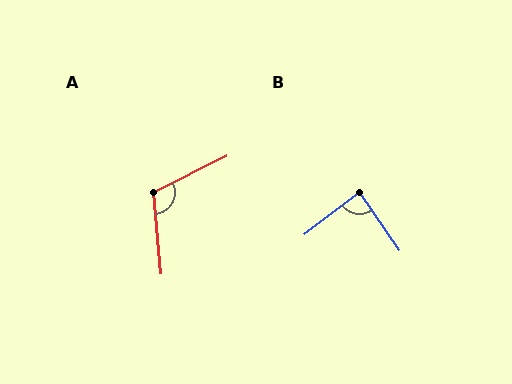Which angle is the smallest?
B, at approximately 87 degrees.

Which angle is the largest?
A, at approximately 111 degrees.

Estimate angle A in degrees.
Approximately 111 degrees.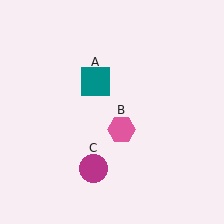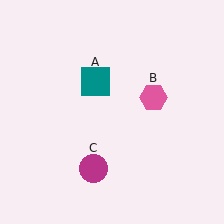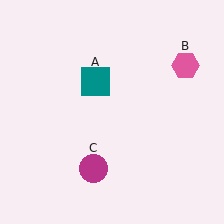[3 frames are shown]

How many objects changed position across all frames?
1 object changed position: pink hexagon (object B).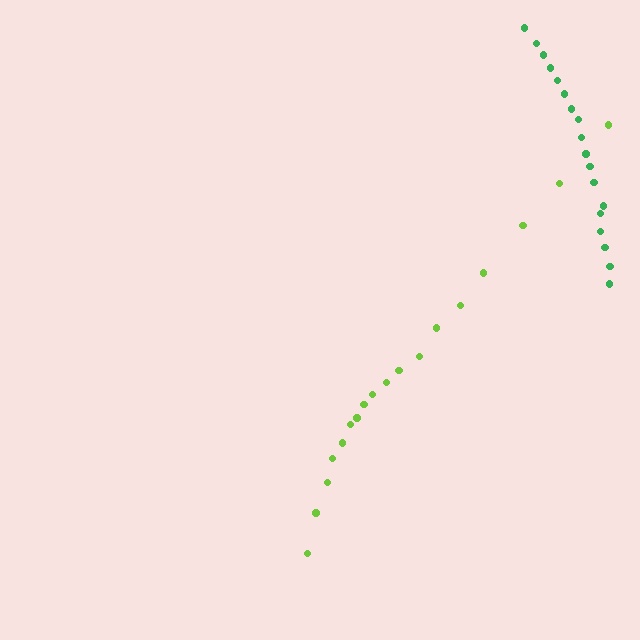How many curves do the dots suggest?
There are 2 distinct paths.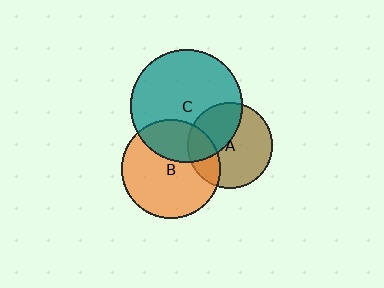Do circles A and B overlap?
Yes.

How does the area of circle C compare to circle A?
Approximately 1.7 times.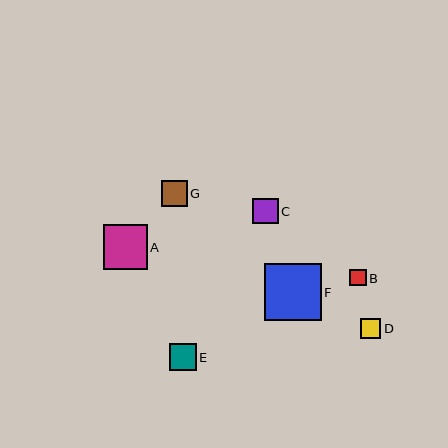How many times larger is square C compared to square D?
Square C is approximately 1.3 times the size of square D.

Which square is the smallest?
Square B is the smallest with a size of approximately 17 pixels.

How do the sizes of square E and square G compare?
Square E and square G are approximately the same size.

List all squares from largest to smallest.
From largest to smallest: F, A, E, G, C, D, B.